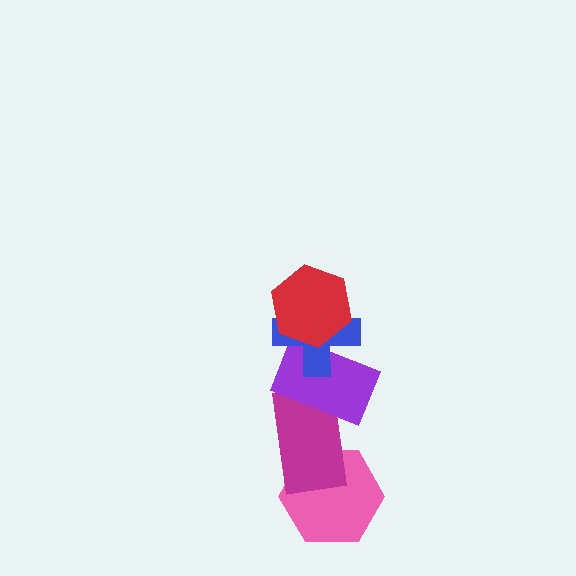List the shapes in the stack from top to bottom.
From top to bottom: the red hexagon, the blue cross, the purple rectangle, the magenta rectangle, the pink hexagon.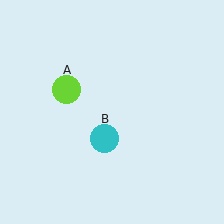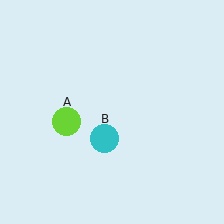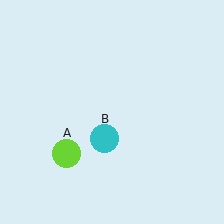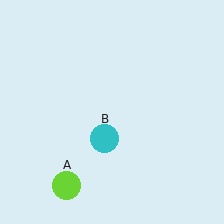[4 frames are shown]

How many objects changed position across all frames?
1 object changed position: lime circle (object A).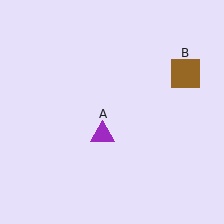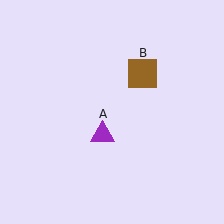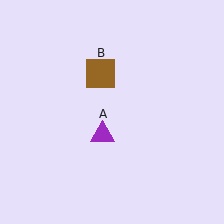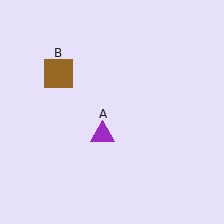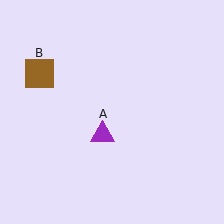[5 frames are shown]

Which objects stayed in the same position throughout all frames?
Purple triangle (object A) remained stationary.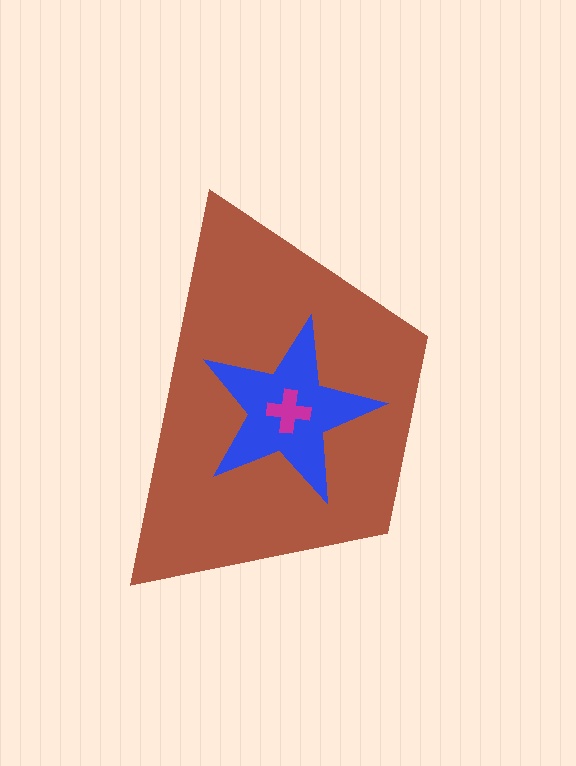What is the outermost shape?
The brown trapezoid.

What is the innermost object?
The magenta cross.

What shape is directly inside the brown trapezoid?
The blue star.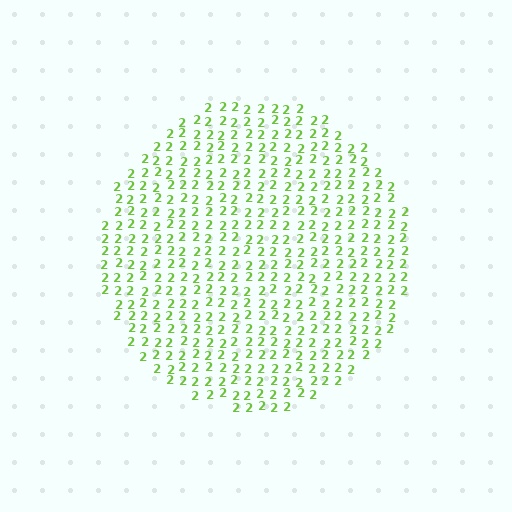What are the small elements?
The small elements are digit 2's.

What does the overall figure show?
The overall figure shows a circle.